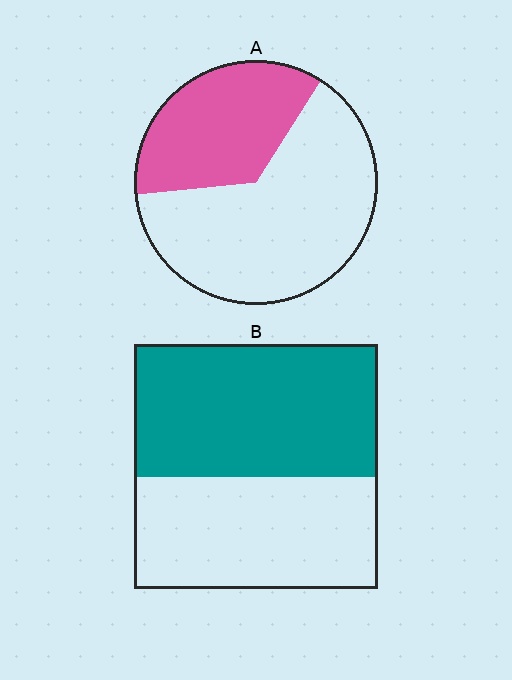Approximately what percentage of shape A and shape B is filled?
A is approximately 35% and B is approximately 55%.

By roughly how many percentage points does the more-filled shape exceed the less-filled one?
By roughly 20 percentage points (B over A).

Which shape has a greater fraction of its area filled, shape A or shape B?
Shape B.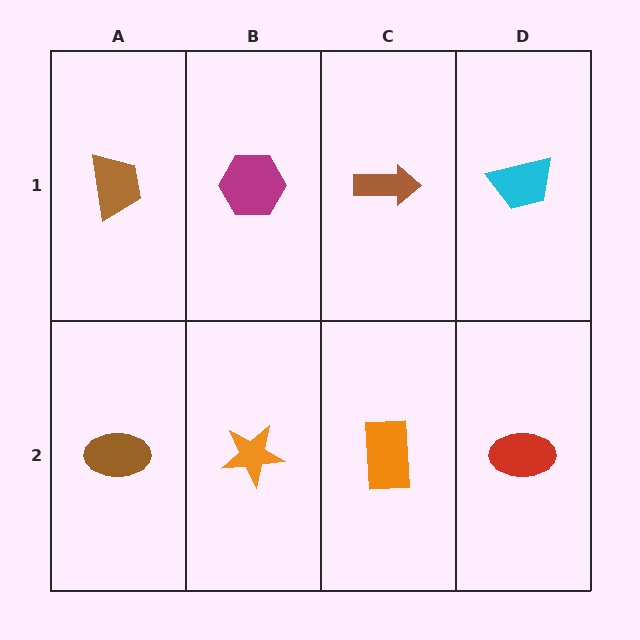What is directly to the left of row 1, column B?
A brown trapezoid.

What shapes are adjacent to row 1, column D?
A red ellipse (row 2, column D), a brown arrow (row 1, column C).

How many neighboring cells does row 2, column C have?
3.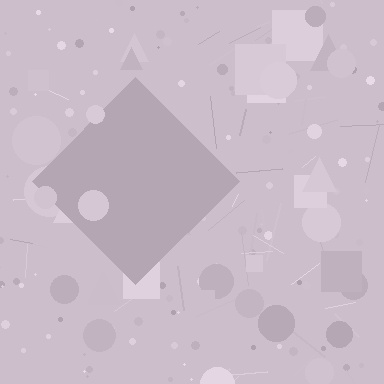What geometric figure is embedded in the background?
A diamond is embedded in the background.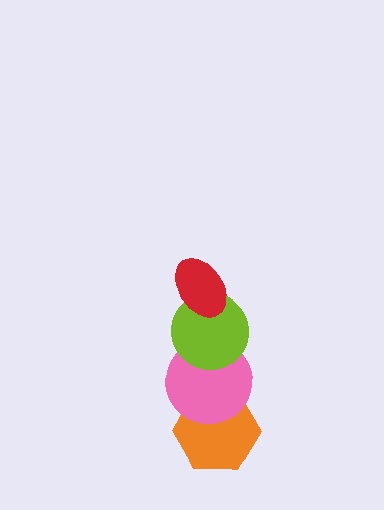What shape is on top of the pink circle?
The lime circle is on top of the pink circle.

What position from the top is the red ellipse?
The red ellipse is 1st from the top.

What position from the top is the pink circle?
The pink circle is 3rd from the top.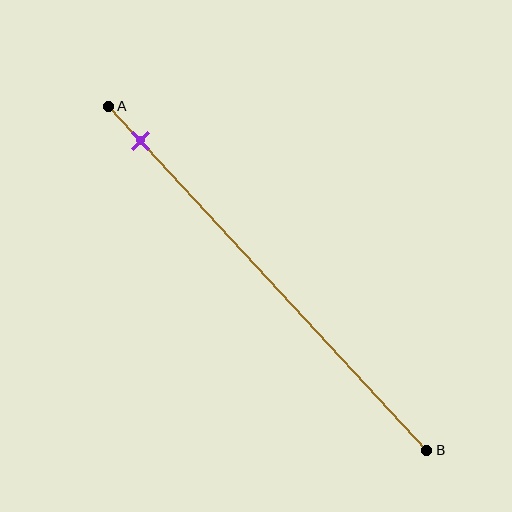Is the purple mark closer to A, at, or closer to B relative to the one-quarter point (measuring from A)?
The purple mark is closer to point A than the one-quarter point of segment AB.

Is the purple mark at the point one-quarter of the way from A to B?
No, the mark is at about 10% from A, not at the 25% one-quarter point.